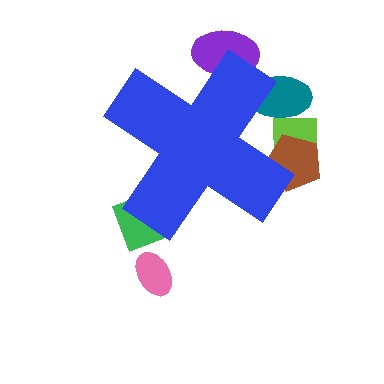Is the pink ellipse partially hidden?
No, the pink ellipse is fully visible.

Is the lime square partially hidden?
Yes, the lime square is partially hidden behind the blue cross.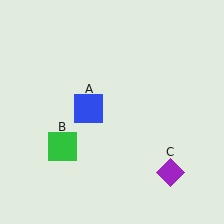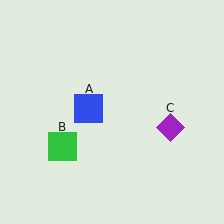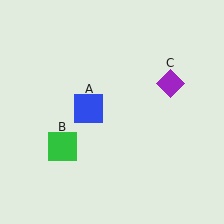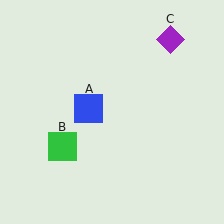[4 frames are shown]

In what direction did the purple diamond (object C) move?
The purple diamond (object C) moved up.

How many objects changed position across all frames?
1 object changed position: purple diamond (object C).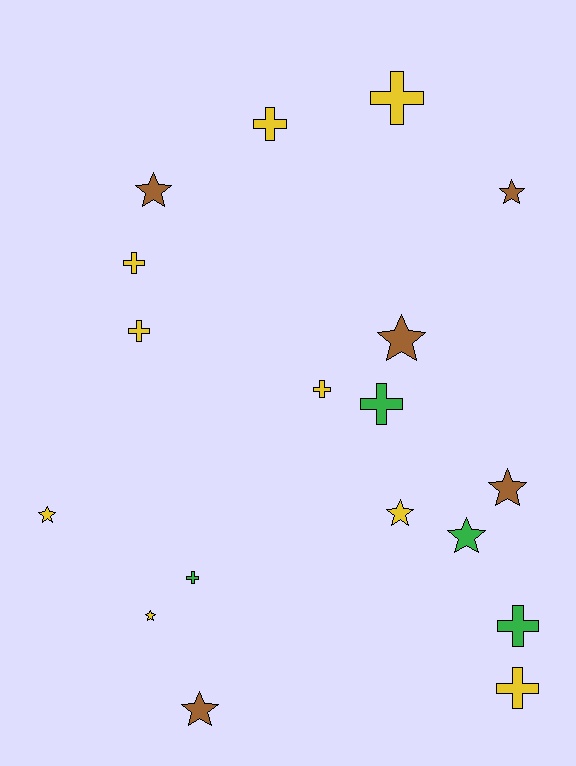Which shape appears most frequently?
Cross, with 9 objects.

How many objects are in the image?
There are 18 objects.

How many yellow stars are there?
There are 3 yellow stars.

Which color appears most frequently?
Yellow, with 9 objects.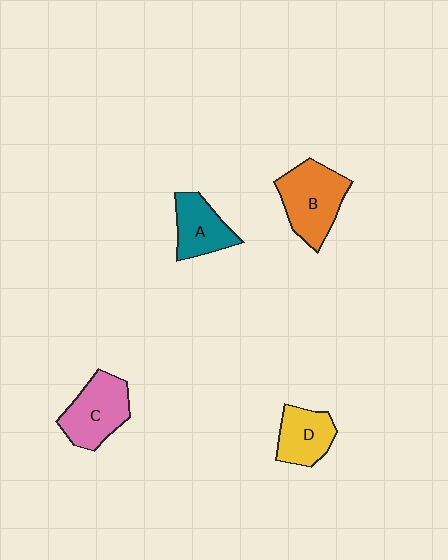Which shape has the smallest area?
Shape D (yellow).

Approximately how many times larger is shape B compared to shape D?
Approximately 1.5 times.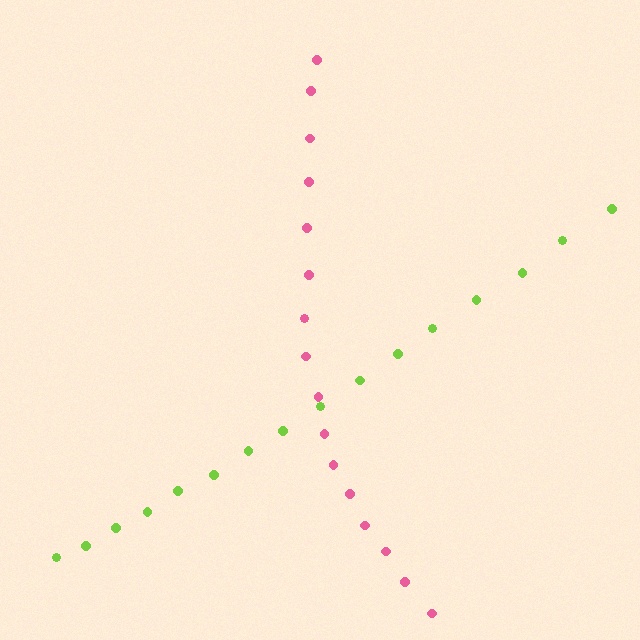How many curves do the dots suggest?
There are 2 distinct paths.